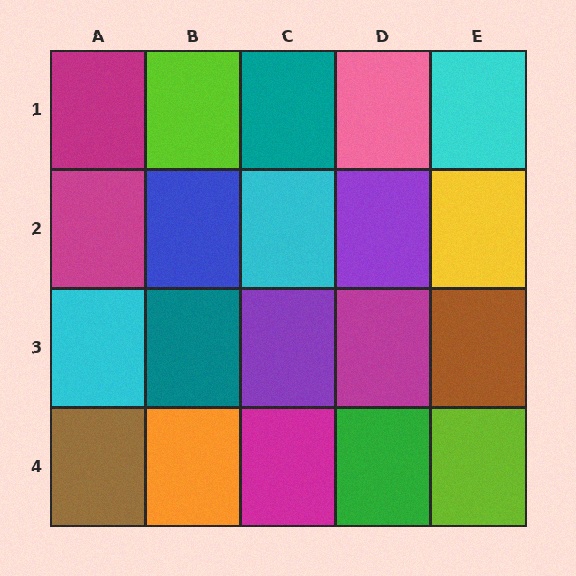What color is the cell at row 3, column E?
Brown.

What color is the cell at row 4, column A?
Brown.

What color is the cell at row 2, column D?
Purple.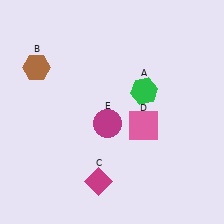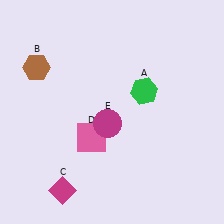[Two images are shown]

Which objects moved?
The objects that moved are: the magenta diamond (C), the pink square (D).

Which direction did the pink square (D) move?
The pink square (D) moved left.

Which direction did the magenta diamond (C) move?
The magenta diamond (C) moved left.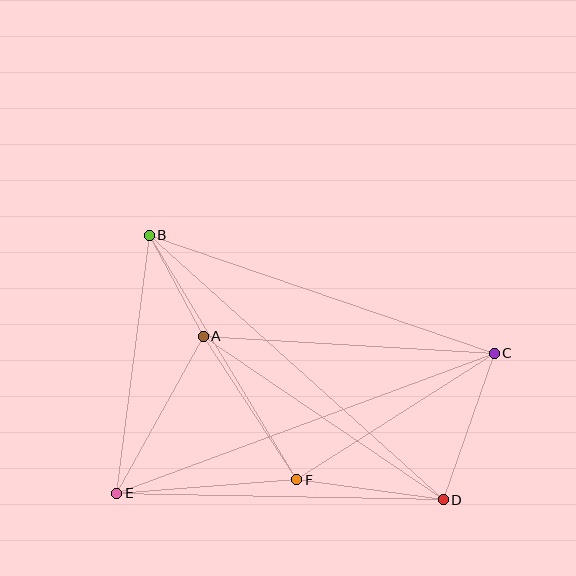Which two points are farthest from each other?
Points C and E are farthest from each other.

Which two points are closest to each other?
Points A and B are closest to each other.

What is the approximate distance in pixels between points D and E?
The distance between D and E is approximately 327 pixels.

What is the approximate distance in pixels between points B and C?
The distance between B and C is approximately 365 pixels.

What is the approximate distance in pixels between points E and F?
The distance between E and F is approximately 181 pixels.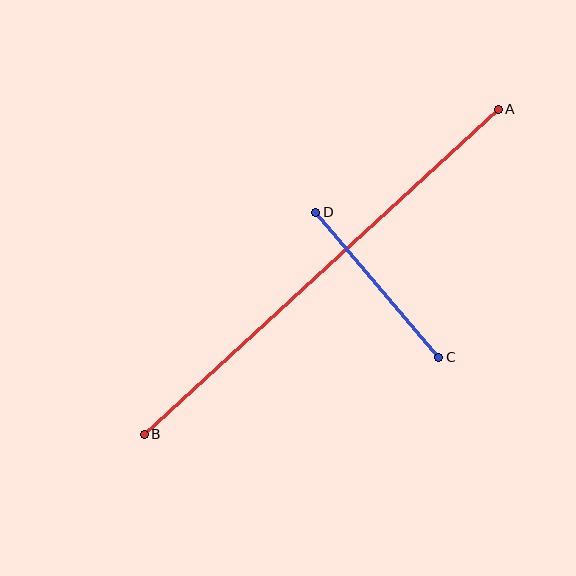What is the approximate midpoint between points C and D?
The midpoint is at approximately (377, 285) pixels.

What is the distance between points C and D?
The distance is approximately 190 pixels.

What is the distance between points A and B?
The distance is approximately 481 pixels.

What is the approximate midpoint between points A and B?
The midpoint is at approximately (321, 272) pixels.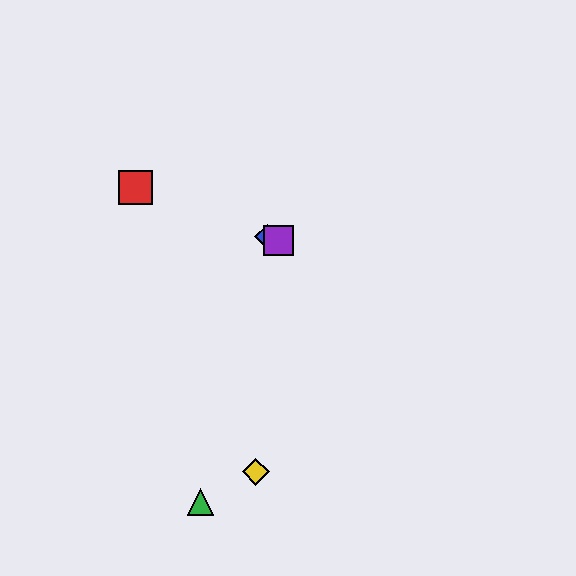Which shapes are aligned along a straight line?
The red square, the blue diamond, the purple square are aligned along a straight line.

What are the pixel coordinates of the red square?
The red square is at (136, 187).